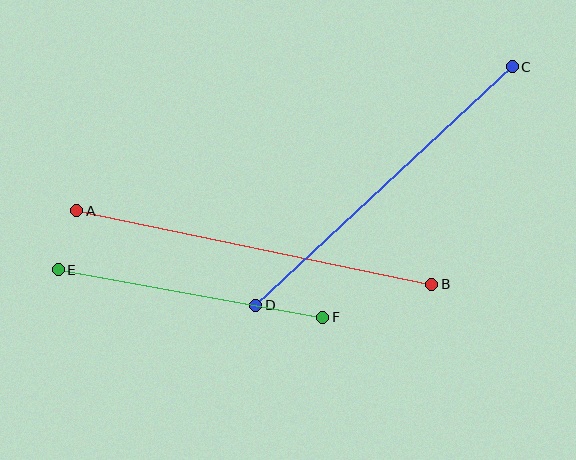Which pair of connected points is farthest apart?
Points A and B are farthest apart.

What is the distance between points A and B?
The distance is approximately 363 pixels.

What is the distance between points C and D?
The distance is approximately 350 pixels.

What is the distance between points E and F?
The distance is approximately 269 pixels.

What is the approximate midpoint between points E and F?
The midpoint is at approximately (190, 293) pixels.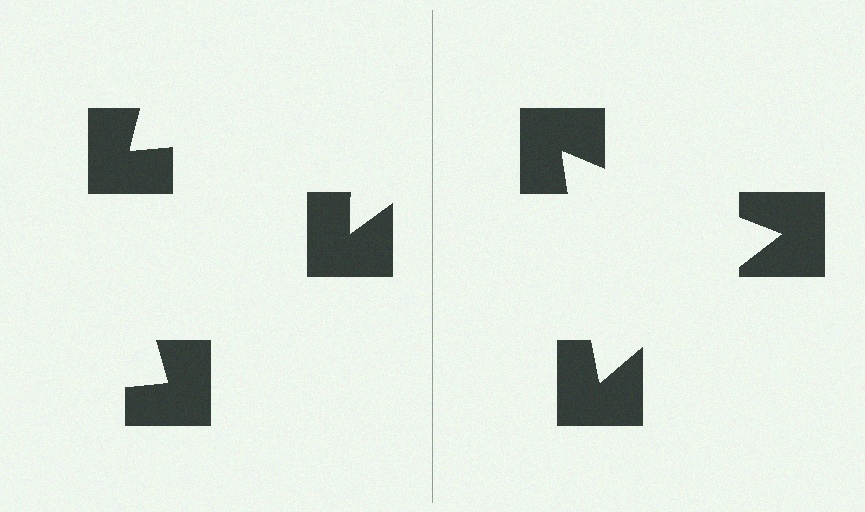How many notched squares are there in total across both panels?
6 — 3 on each side.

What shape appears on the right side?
An illusory triangle.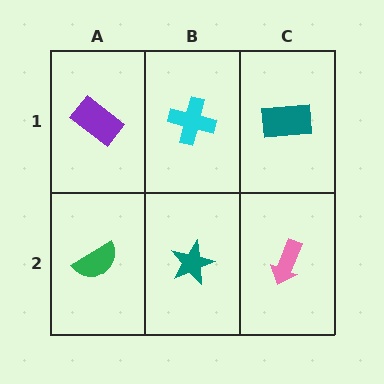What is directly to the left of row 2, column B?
A green semicircle.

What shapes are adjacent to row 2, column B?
A cyan cross (row 1, column B), a green semicircle (row 2, column A), a pink arrow (row 2, column C).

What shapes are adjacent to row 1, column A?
A green semicircle (row 2, column A), a cyan cross (row 1, column B).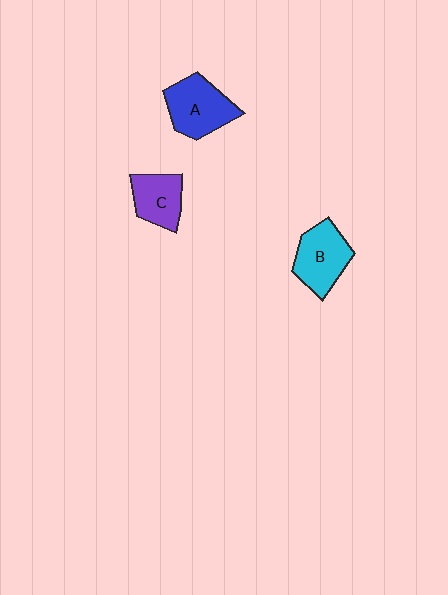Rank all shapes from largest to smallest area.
From largest to smallest: A (blue), B (cyan), C (purple).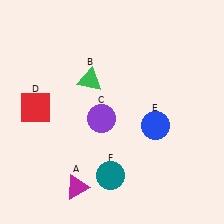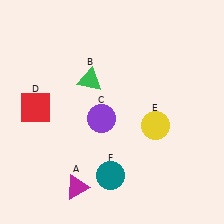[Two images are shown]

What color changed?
The circle (E) changed from blue in Image 1 to yellow in Image 2.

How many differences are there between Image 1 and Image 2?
There is 1 difference between the two images.